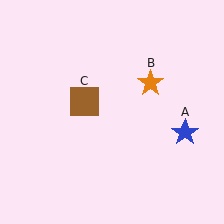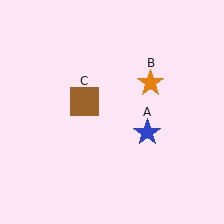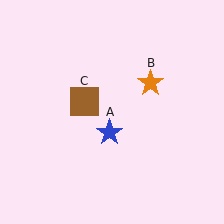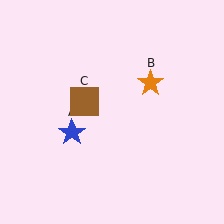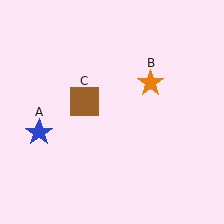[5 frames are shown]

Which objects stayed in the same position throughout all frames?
Orange star (object B) and brown square (object C) remained stationary.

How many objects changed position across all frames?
1 object changed position: blue star (object A).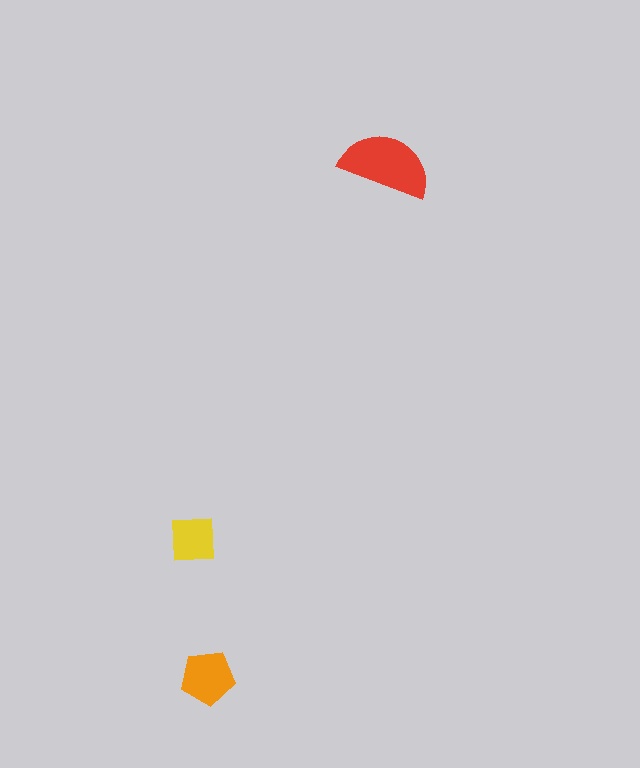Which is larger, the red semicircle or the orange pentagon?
The red semicircle.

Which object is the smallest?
The yellow square.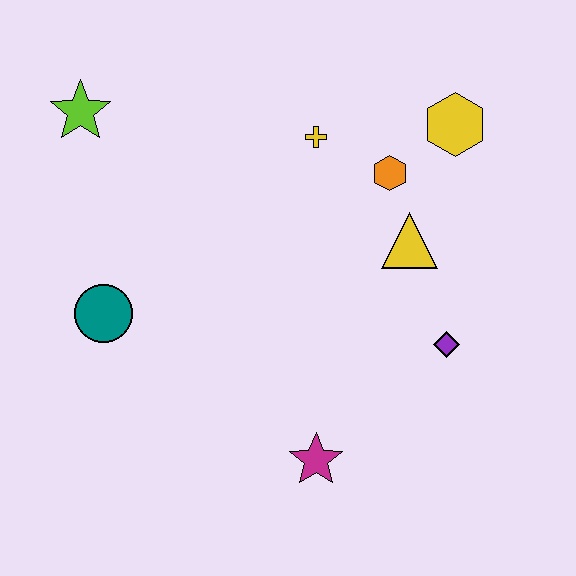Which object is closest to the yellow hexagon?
The orange hexagon is closest to the yellow hexagon.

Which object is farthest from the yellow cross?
The magenta star is farthest from the yellow cross.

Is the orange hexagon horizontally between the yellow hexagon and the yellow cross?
Yes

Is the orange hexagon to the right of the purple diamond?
No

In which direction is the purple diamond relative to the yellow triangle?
The purple diamond is below the yellow triangle.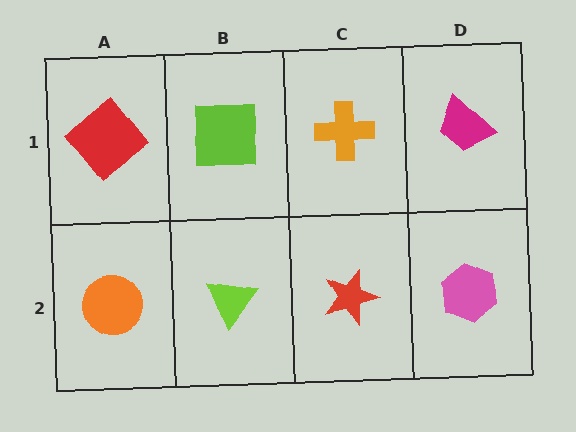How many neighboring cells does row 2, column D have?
2.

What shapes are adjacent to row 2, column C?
An orange cross (row 1, column C), a lime triangle (row 2, column B), a pink hexagon (row 2, column D).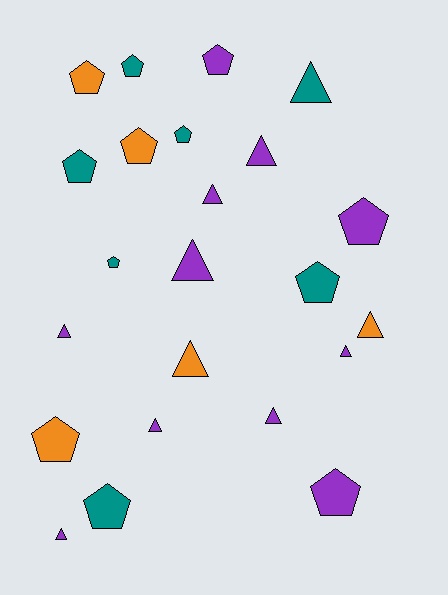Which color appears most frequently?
Purple, with 11 objects.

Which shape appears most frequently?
Pentagon, with 12 objects.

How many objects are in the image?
There are 23 objects.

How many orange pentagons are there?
There are 3 orange pentagons.